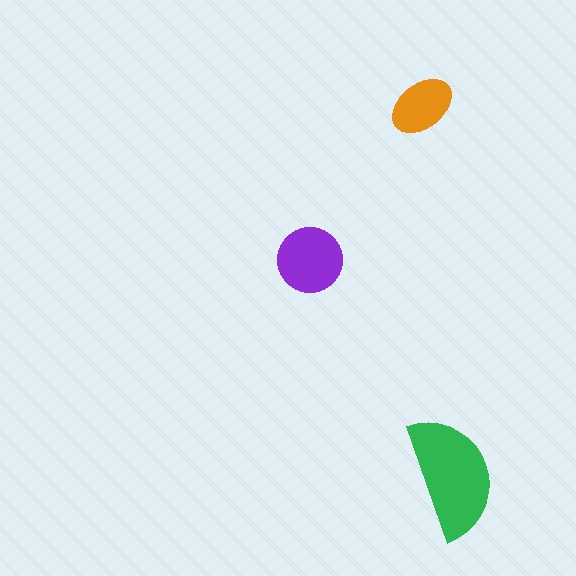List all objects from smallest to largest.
The orange ellipse, the purple circle, the green semicircle.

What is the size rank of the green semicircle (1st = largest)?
1st.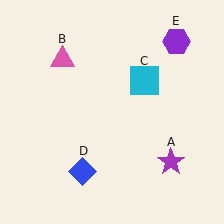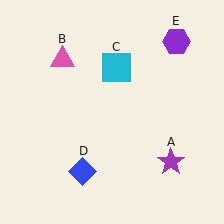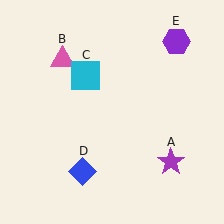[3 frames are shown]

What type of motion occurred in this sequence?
The cyan square (object C) rotated counterclockwise around the center of the scene.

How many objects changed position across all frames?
1 object changed position: cyan square (object C).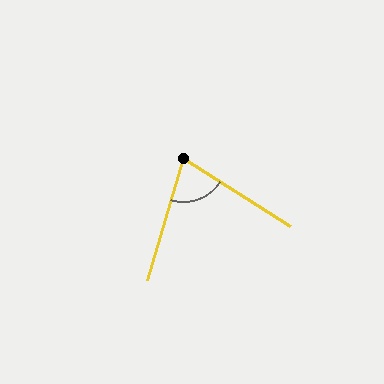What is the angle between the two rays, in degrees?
Approximately 74 degrees.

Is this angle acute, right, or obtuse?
It is acute.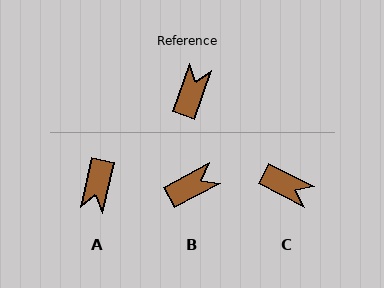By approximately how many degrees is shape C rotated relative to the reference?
Approximately 97 degrees clockwise.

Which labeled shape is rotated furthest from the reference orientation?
A, about 173 degrees away.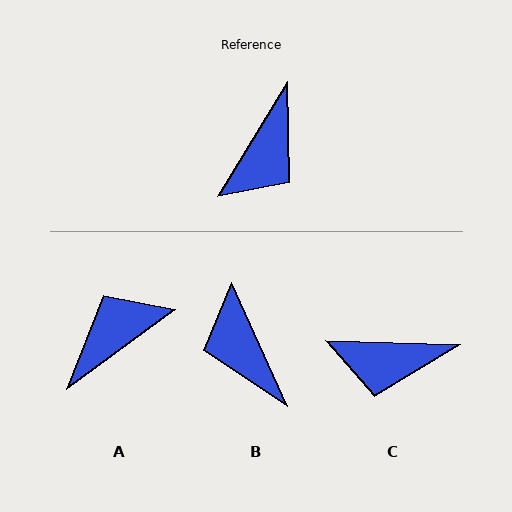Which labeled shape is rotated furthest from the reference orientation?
A, about 158 degrees away.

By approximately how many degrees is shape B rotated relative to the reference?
Approximately 124 degrees clockwise.